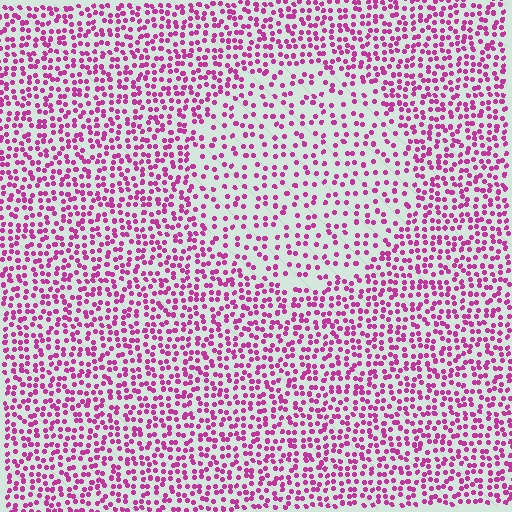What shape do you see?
I see a circle.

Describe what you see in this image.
The image contains small magenta elements arranged at two different densities. A circle-shaped region is visible where the elements are less densely packed than the surrounding area.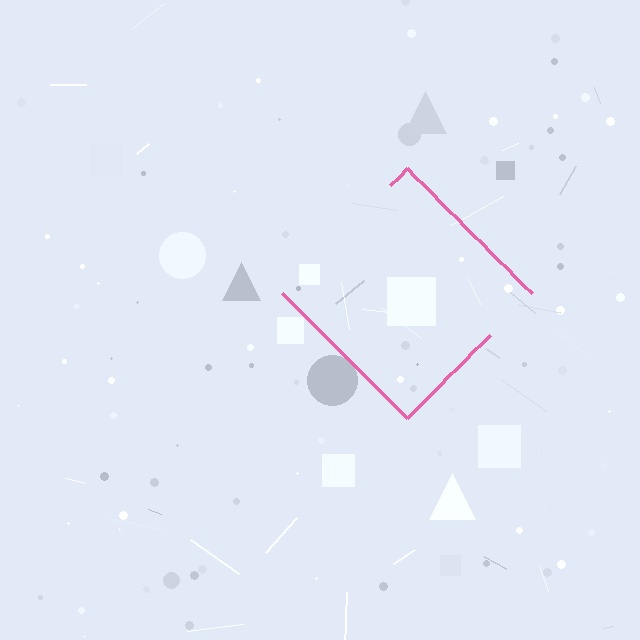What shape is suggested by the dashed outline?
The dashed outline suggests a diamond.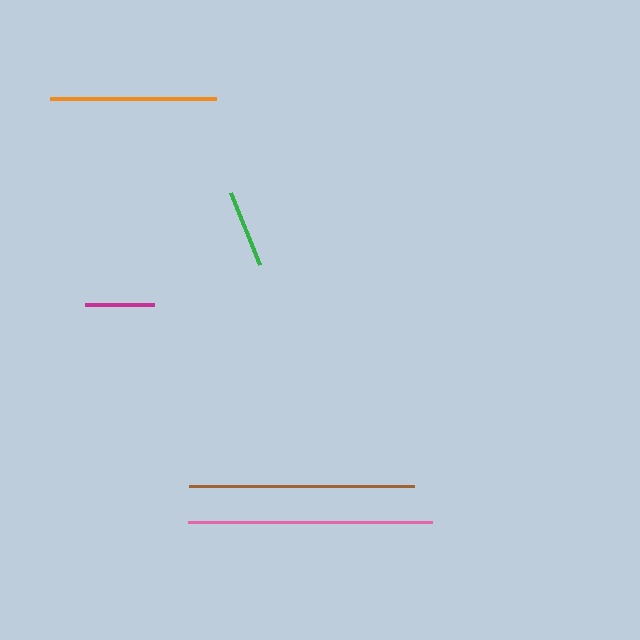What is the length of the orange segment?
The orange segment is approximately 166 pixels long.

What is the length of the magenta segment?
The magenta segment is approximately 69 pixels long.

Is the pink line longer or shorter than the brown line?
The pink line is longer than the brown line.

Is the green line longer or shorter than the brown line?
The brown line is longer than the green line.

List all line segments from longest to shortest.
From longest to shortest: pink, brown, orange, green, magenta.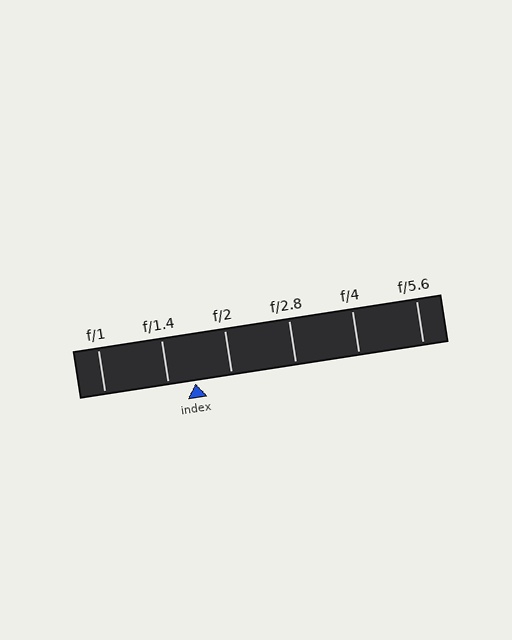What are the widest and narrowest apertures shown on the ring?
The widest aperture shown is f/1 and the narrowest is f/5.6.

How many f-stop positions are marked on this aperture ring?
There are 6 f-stop positions marked.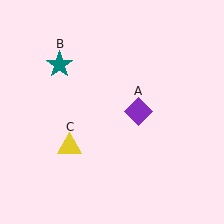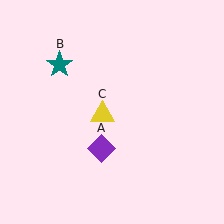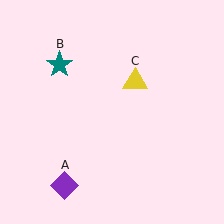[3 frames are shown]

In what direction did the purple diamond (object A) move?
The purple diamond (object A) moved down and to the left.